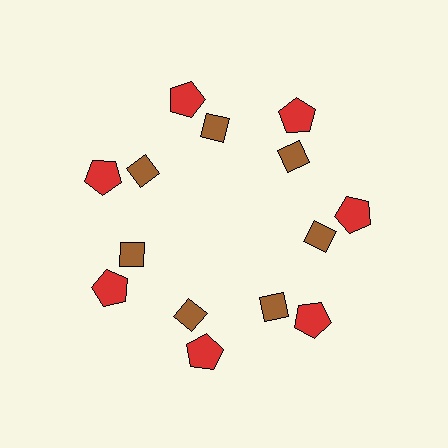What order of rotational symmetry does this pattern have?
This pattern has 7-fold rotational symmetry.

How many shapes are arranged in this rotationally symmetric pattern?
There are 14 shapes, arranged in 7 groups of 2.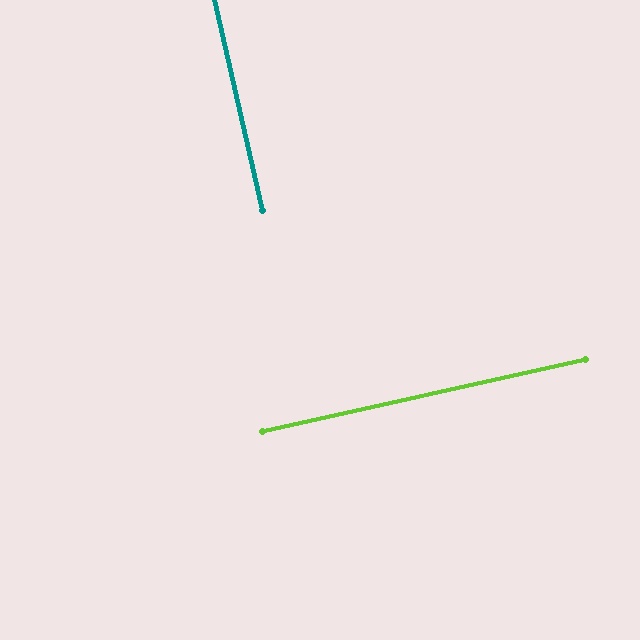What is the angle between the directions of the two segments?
Approximately 90 degrees.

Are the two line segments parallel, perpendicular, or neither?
Perpendicular — they meet at approximately 90°.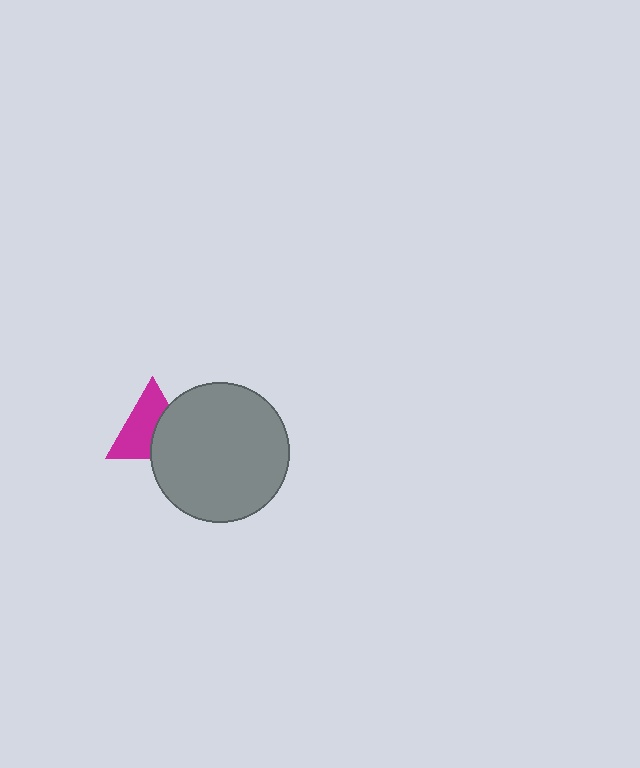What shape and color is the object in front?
The object in front is a gray circle.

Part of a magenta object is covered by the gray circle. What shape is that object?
It is a triangle.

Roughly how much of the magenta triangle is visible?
About half of it is visible (roughly 59%).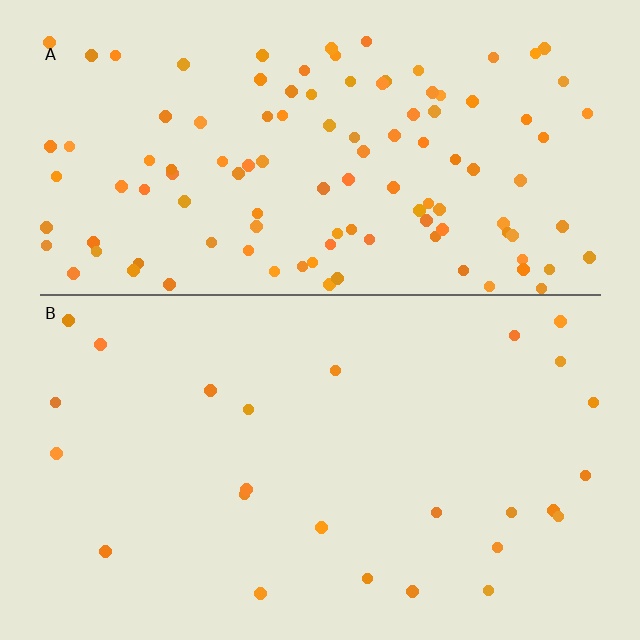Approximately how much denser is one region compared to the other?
Approximately 4.5× — region A over region B.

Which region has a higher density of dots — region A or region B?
A (the top).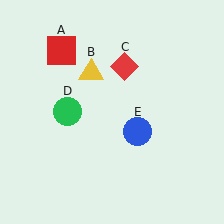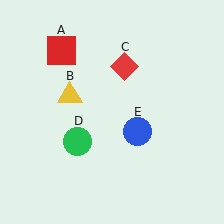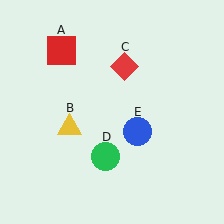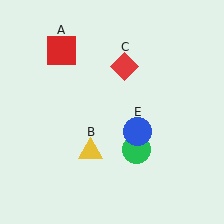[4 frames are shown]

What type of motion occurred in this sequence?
The yellow triangle (object B), green circle (object D) rotated counterclockwise around the center of the scene.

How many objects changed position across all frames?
2 objects changed position: yellow triangle (object B), green circle (object D).